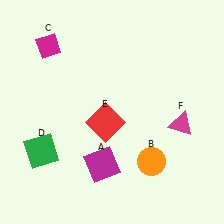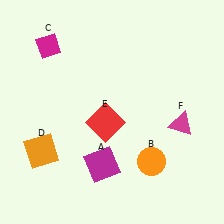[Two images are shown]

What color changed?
The square (D) changed from green in Image 1 to orange in Image 2.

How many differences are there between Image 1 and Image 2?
There is 1 difference between the two images.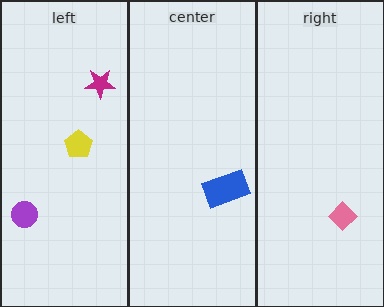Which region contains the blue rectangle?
The center region.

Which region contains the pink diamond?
The right region.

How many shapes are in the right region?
1.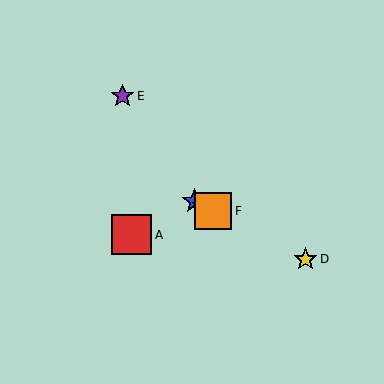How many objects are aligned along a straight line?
4 objects (B, C, D, F) are aligned along a straight line.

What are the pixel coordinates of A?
Object A is at (131, 235).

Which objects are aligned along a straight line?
Objects B, C, D, F are aligned along a straight line.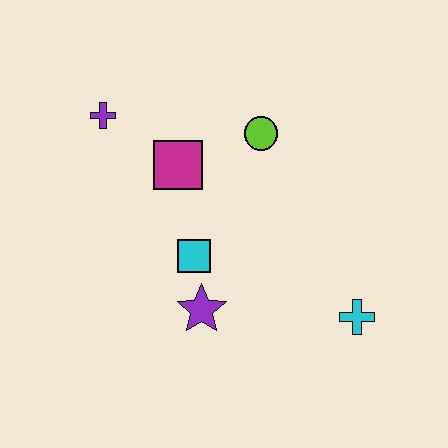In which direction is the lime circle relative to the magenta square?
The lime circle is to the right of the magenta square.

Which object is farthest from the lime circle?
The cyan cross is farthest from the lime circle.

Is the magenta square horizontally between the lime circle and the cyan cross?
No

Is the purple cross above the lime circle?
Yes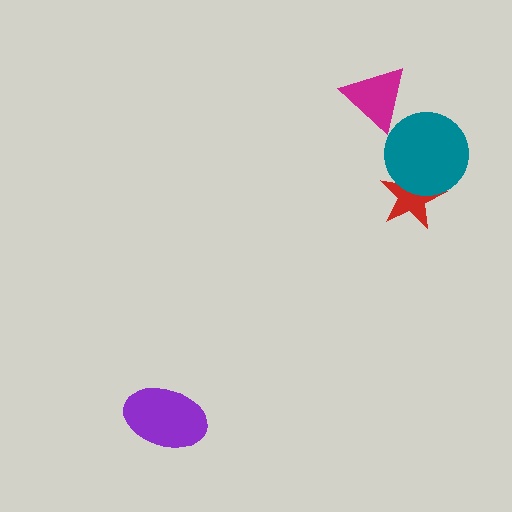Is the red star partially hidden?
Yes, it is partially covered by another shape.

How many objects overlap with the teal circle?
1 object overlaps with the teal circle.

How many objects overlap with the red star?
1 object overlaps with the red star.